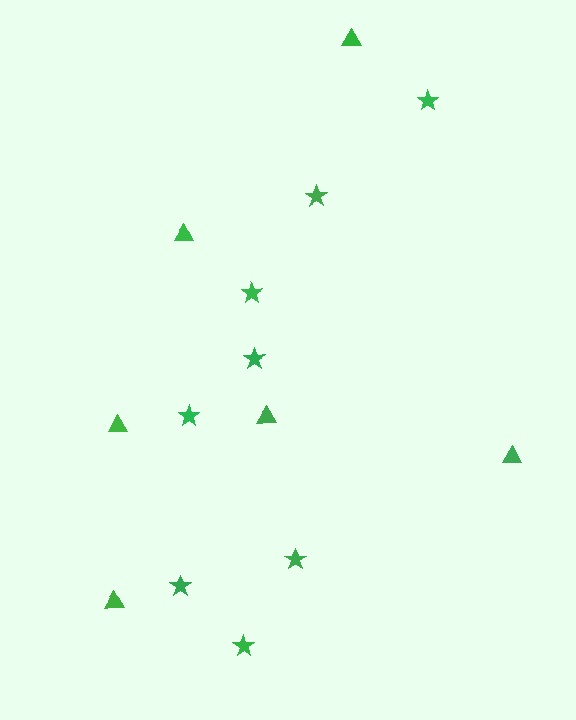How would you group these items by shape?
There are 2 groups: one group of stars (8) and one group of triangles (6).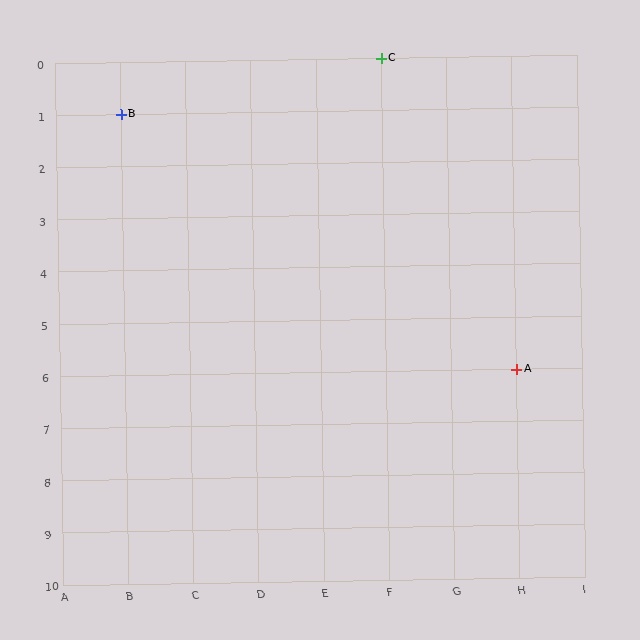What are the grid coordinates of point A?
Point A is at grid coordinates (H, 6).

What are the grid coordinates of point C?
Point C is at grid coordinates (F, 0).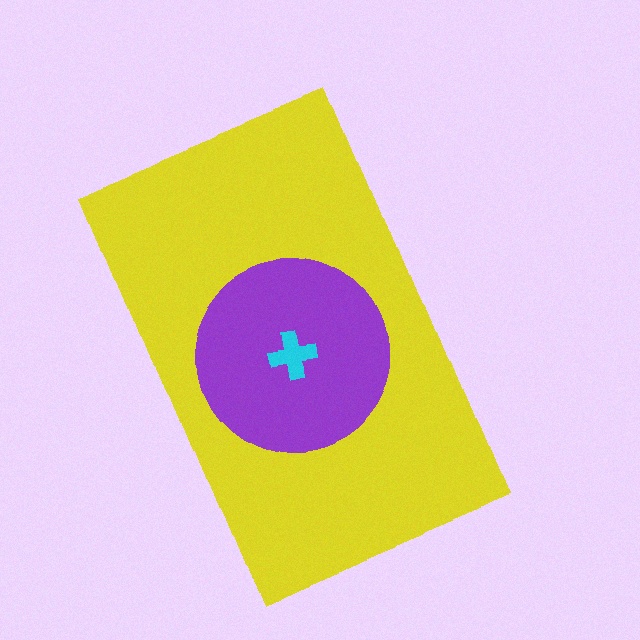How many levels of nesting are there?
3.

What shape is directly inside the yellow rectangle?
The purple circle.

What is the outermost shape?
The yellow rectangle.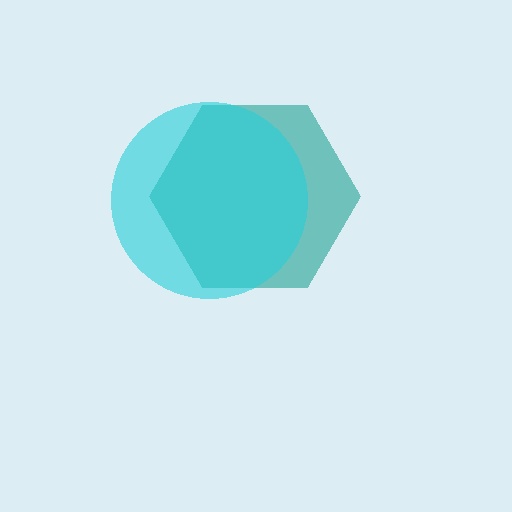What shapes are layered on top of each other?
The layered shapes are: a teal hexagon, a cyan circle.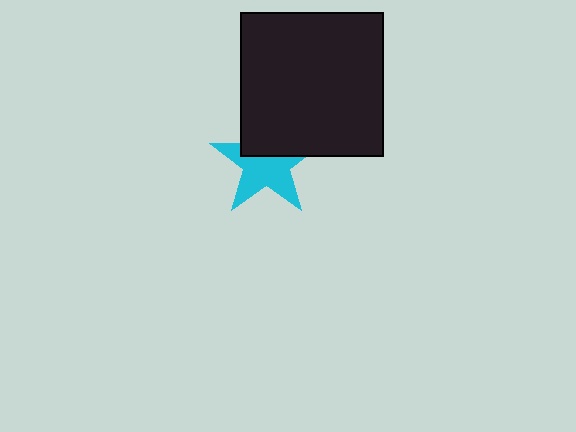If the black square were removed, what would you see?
You would see the complete cyan star.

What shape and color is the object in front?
The object in front is a black square.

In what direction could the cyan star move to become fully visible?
The cyan star could move down. That would shift it out from behind the black square entirely.